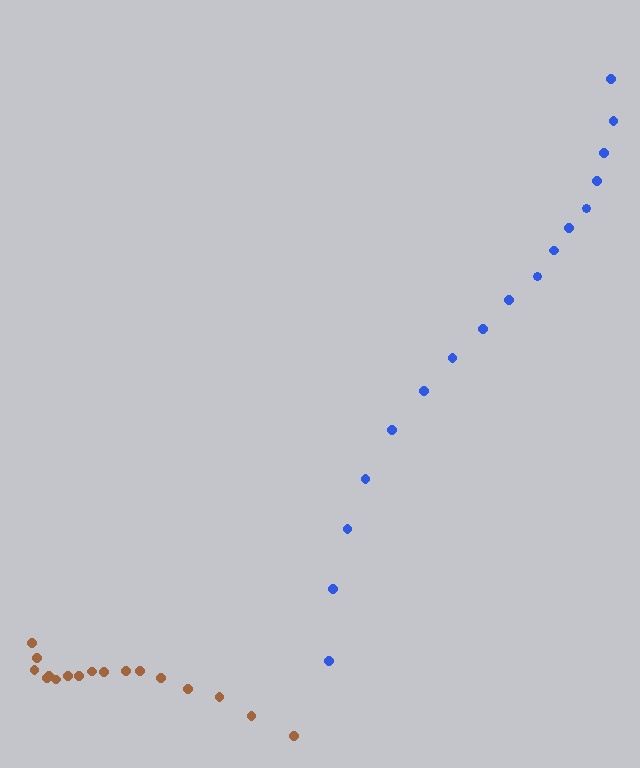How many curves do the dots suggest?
There are 2 distinct paths.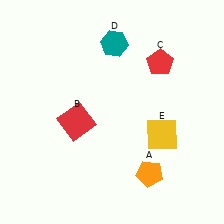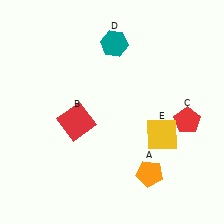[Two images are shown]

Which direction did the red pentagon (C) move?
The red pentagon (C) moved down.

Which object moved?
The red pentagon (C) moved down.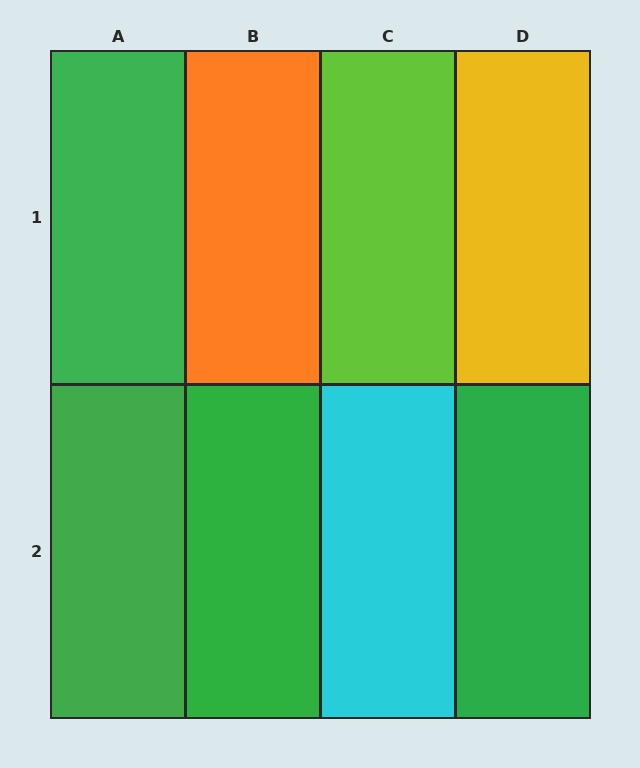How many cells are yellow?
1 cell is yellow.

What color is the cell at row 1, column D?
Yellow.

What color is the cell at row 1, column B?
Orange.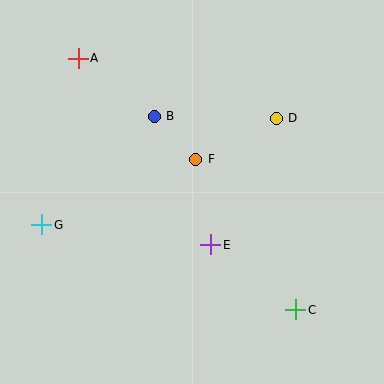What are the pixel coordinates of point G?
Point G is at (42, 225).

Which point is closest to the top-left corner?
Point A is closest to the top-left corner.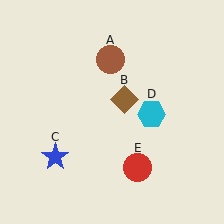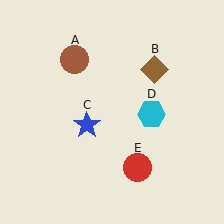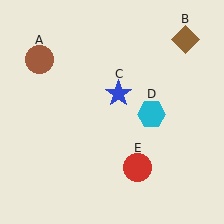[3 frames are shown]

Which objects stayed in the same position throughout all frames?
Cyan hexagon (object D) and red circle (object E) remained stationary.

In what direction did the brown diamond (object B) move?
The brown diamond (object B) moved up and to the right.